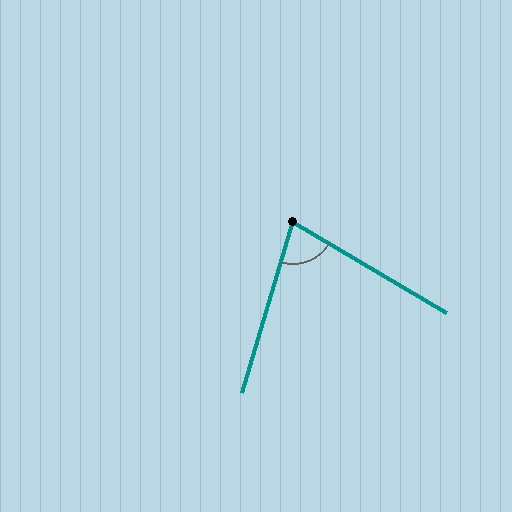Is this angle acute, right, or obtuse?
It is acute.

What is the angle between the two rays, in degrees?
Approximately 76 degrees.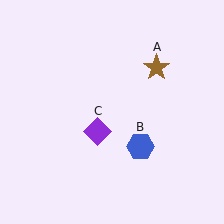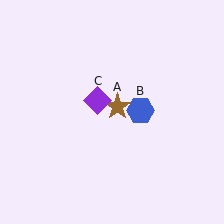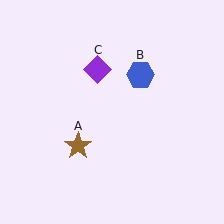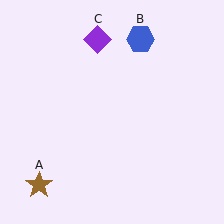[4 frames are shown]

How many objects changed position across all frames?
3 objects changed position: brown star (object A), blue hexagon (object B), purple diamond (object C).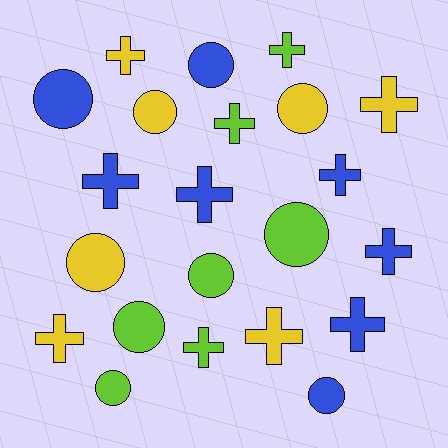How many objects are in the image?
There are 22 objects.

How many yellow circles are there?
There are 3 yellow circles.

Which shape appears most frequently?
Cross, with 12 objects.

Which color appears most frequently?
Blue, with 8 objects.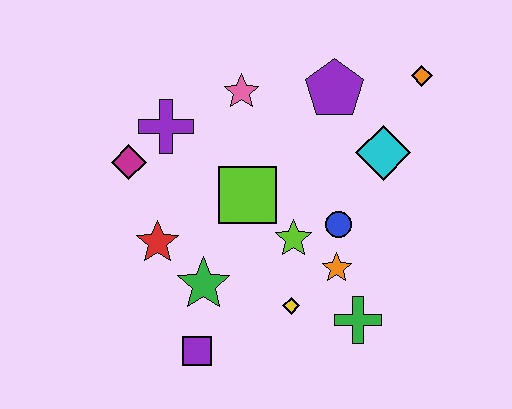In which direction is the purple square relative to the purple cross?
The purple square is below the purple cross.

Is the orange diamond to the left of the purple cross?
No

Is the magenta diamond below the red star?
No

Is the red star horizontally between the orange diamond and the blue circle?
No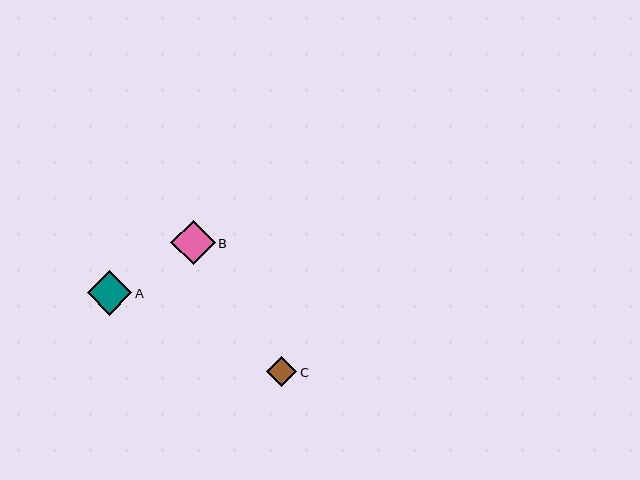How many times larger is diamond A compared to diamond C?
Diamond A is approximately 1.5 times the size of diamond C.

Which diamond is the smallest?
Diamond C is the smallest with a size of approximately 30 pixels.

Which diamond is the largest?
Diamond A is the largest with a size of approximately 45 pixels.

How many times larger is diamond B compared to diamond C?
Diamond B is approximately 1.5 times the size of diamond C.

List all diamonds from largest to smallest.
From largest to smallest: A, B, C.